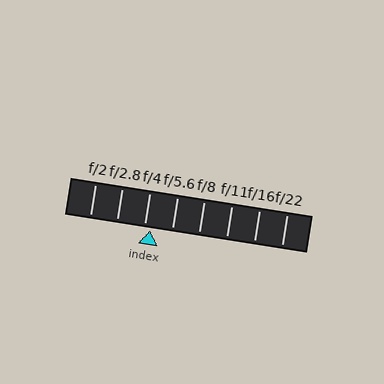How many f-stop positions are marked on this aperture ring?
There are 8 f-stop positions marked.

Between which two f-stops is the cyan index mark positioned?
The index mark is between f/4 and f/5.6.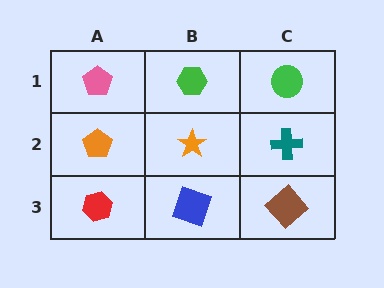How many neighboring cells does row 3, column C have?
2.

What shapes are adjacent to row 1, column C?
A teal cross (row 2, column C), a green hexagon (row 1, column B).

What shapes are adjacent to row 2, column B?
A green hexagon (row 1, column B), a blue square (row 3, column B), an orange pentagon (row 2, column A), a teal cross (row 2, column C).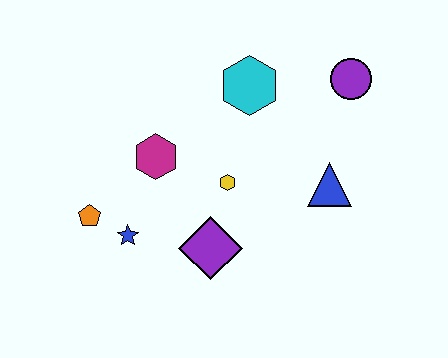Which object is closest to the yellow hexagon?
The purple diamond is closest to the yellow hexagon.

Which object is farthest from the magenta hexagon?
The purple circle is farthest from the magenta hexagon.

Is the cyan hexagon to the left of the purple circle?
Yes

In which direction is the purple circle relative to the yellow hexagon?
The purple circle is to the right of the yellow hexagon.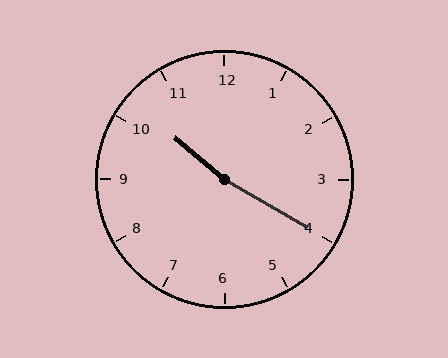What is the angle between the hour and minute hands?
Approximately 170 degrees.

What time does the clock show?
10:20.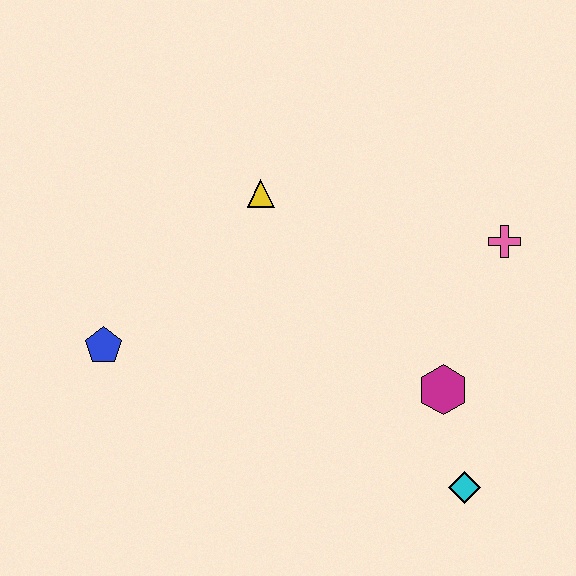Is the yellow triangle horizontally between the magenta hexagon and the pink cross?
No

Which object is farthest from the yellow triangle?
The cyan diamond is farthest from the yellow triangle.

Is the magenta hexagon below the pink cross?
Yes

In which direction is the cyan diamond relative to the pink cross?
The cyan diamond is below the pink cross.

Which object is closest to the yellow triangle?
The blue pentagon is closest to the yellow triangle.